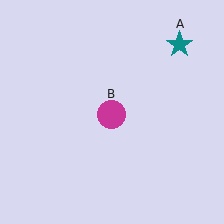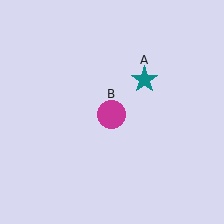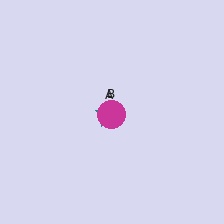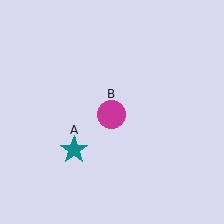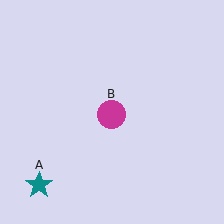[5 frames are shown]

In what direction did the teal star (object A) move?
The teal star (object A) moved down and to the left.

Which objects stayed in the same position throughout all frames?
Magenta circle (object B) remained stationary.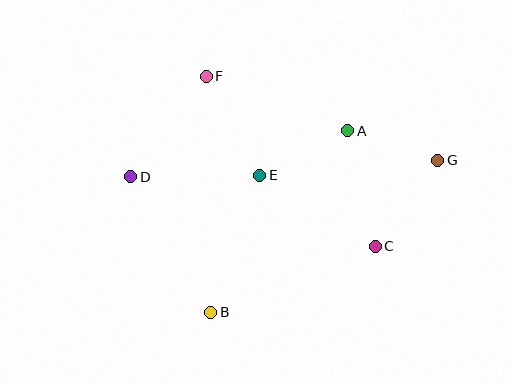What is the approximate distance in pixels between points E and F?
The distance between E and F is approximately 113 pixels.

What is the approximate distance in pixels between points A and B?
The distance between A and B is approximately 227 pixels.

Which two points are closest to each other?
Points A and G are closest to each other.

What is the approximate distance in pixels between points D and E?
The distance between D and E is approximately 129 pixels.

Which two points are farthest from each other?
Points D and G are farthest from each other.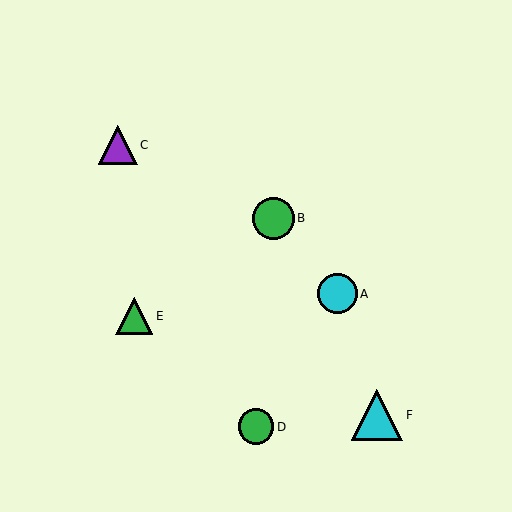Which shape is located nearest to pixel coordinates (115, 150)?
The purple triangle (labeled C) at (118, 145) is nearest to that location.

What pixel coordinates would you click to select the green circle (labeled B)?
Click at (273, 218) to select the green circle B.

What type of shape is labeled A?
Shape A is a cyan circle.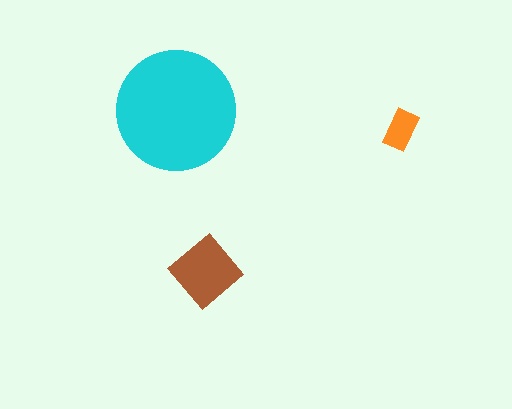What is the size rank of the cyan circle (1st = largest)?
1st.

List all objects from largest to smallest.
The cyan circle, the brown diamond, the orange rectangle.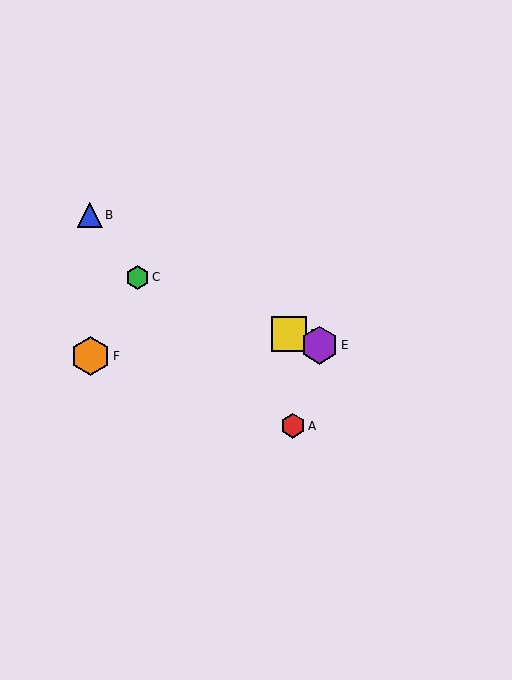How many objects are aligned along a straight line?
3 objects (C, D, E) are aligned along a straight line.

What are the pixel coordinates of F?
Object F is at (90, 356).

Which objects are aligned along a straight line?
Objects C, D, E are aligned along a straight line.